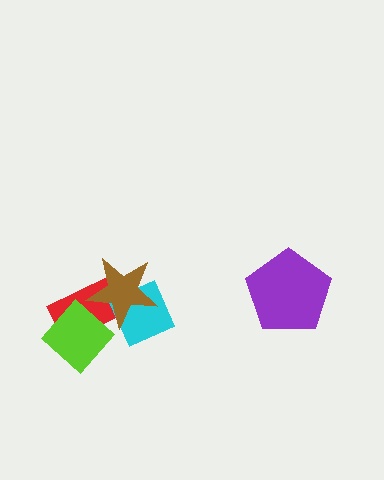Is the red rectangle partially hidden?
Yes, it is partially covered by another shape.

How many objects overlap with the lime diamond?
1 object overlaps with the lime diamond.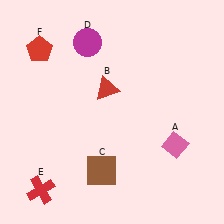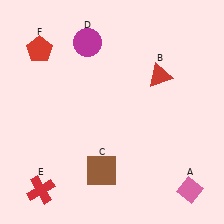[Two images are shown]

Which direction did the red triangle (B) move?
The red triangle (B) moved right.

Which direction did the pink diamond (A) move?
The pink diamond (A) moved down.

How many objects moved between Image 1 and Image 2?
2 objects moved between the two images.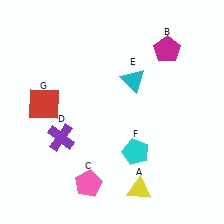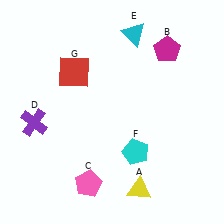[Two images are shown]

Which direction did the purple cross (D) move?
The purple cross (D) moved left.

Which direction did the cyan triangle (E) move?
The cyan triangle (E) moved up.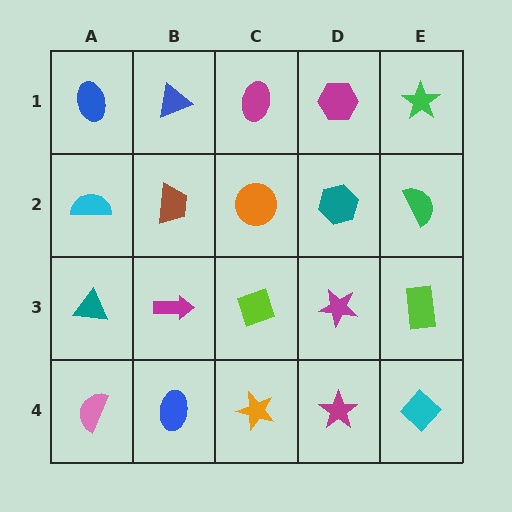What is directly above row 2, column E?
A green star.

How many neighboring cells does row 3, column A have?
3.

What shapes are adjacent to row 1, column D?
A teal hexagon (row 2, column D), a magenta ellipse (row 1, column C), a green star (row 1, column E).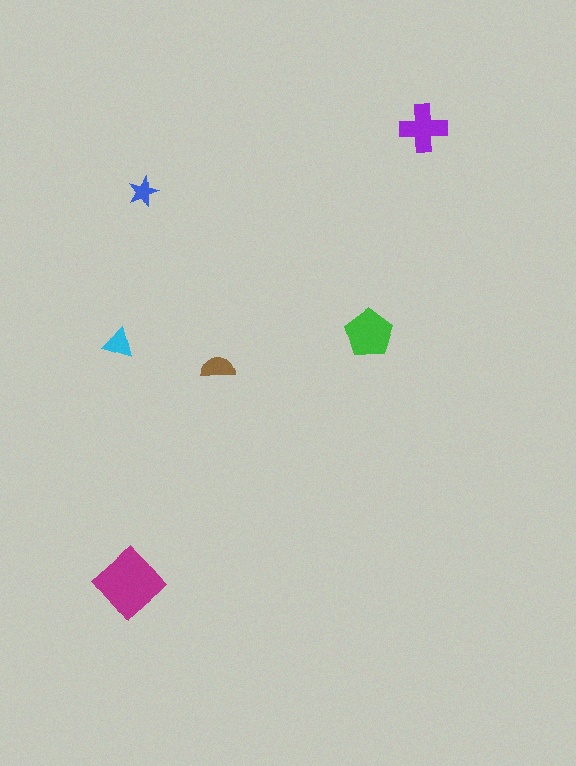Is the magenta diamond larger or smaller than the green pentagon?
Larger.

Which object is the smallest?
The blue star.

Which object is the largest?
The magenta diamond.